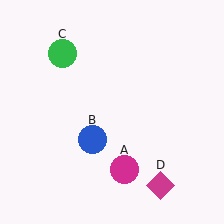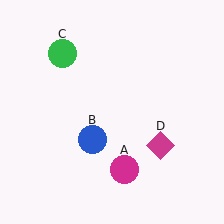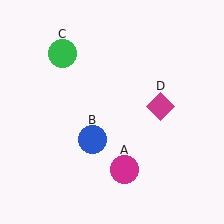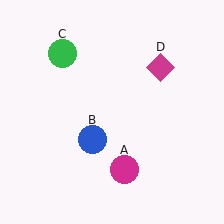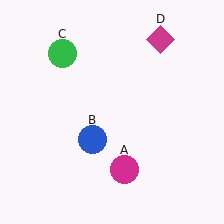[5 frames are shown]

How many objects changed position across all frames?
1 object changed position: magenta diamond (object D).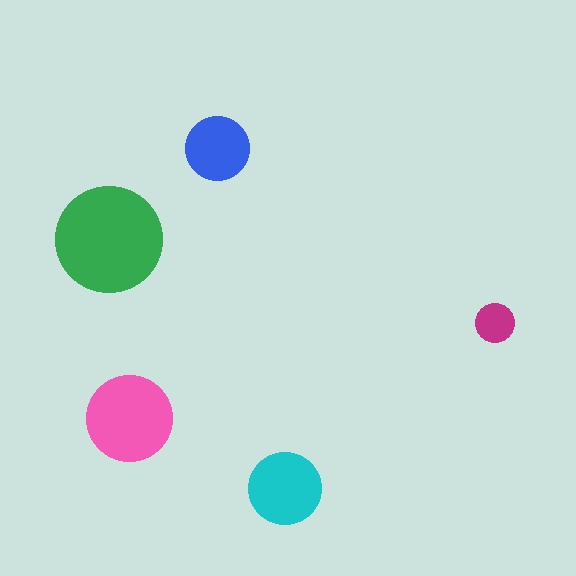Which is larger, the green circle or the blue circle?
The green one.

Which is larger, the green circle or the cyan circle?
The green one.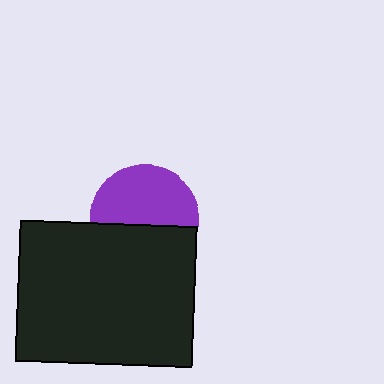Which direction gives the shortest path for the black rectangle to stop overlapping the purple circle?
Moving down gives the shortest separation.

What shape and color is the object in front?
The object in front is a black rectangle.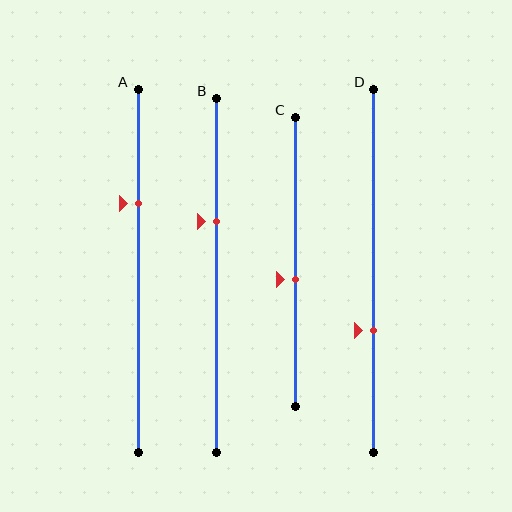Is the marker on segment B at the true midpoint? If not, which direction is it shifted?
No, the marker on segment B is shifted upward by about 15% of the segment length.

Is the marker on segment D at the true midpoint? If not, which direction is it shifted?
No, the marker on segment D is shifted downward by about 17% of the segment length.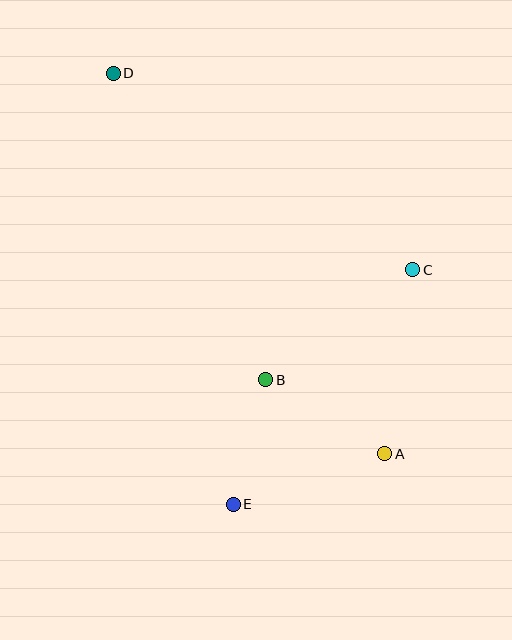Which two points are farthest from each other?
Points A and D are farthest from each other.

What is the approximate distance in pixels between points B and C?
The distance between B and C is approximately 183 pixels.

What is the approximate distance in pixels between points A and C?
The distance between A and C is approximately 186 pixels.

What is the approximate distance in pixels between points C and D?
The distance between C and D is approximately 358 pixels.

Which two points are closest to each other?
Points B and E are closest to each other.